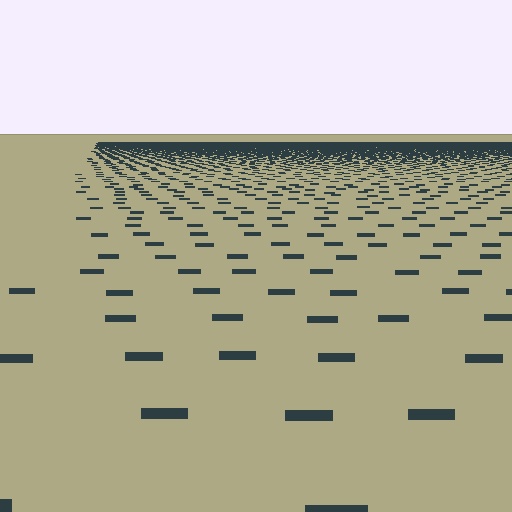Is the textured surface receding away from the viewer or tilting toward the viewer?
The surface is receding away from the viewer. Texture elements get smaller and denser toward the top.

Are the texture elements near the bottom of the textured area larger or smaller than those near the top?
Larger. Near the bottom, elements are closer to the viewer and appear at a bigger on-screen size.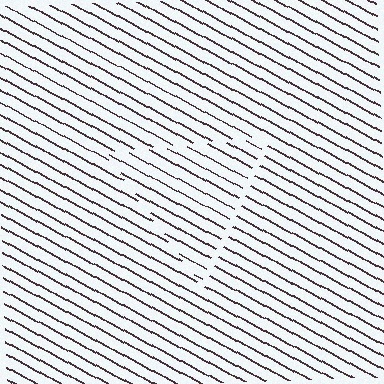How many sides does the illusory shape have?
3 sides — the line-ends trace a triangle.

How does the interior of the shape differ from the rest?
The interior of the shape contains the same grating, shifted by half a period — the contour is defined by the phase discontinuity where line-ends from the inner and outer gratings abut.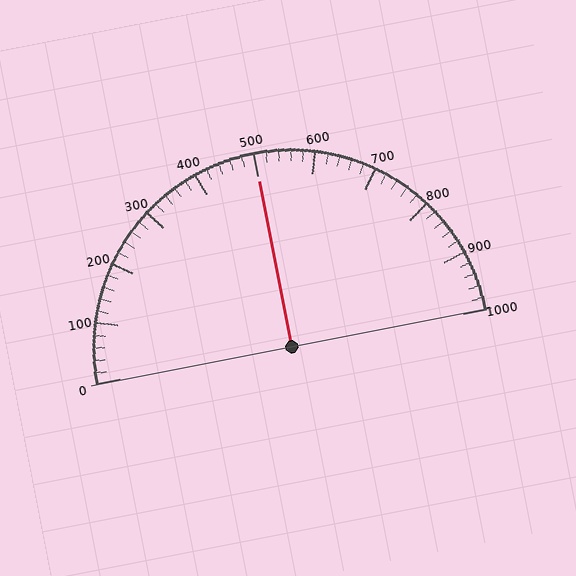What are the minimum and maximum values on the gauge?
The gauge ranges from 0 to 1000.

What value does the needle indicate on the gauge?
The needle indicates approximately 500.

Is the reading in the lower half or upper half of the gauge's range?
The reading is in the upper half of the range (0 to 1000).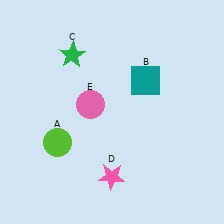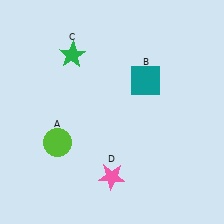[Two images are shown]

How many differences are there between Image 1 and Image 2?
There is 1 difference between the two images.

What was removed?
The pink circle (E) was removed in Image 2.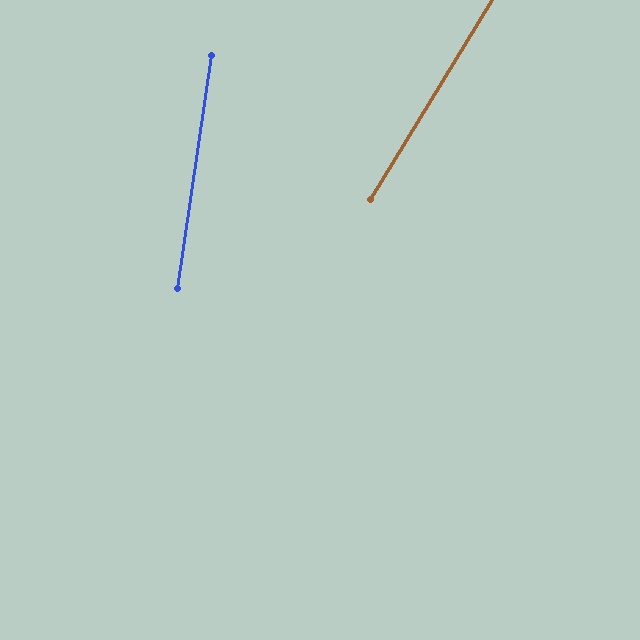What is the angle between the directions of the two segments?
Approximately 23 degrees.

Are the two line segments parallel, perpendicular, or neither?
Neither parallel nor perpendicular — they differ by about 23°.